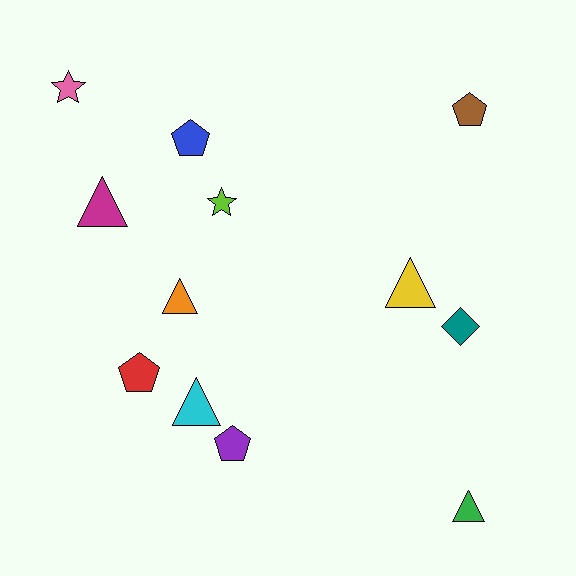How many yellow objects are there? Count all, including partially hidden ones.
There is 1 yellow object.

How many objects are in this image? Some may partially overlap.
There are 12 objects.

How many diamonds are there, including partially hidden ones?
There is 1 diamond.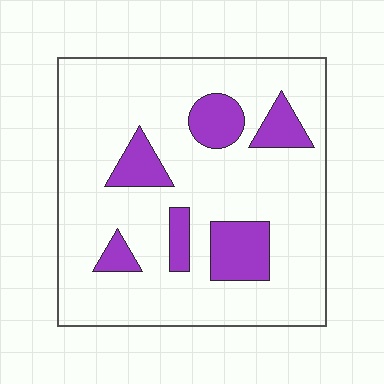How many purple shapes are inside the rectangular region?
6.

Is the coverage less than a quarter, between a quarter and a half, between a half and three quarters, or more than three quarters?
Less than a quarter.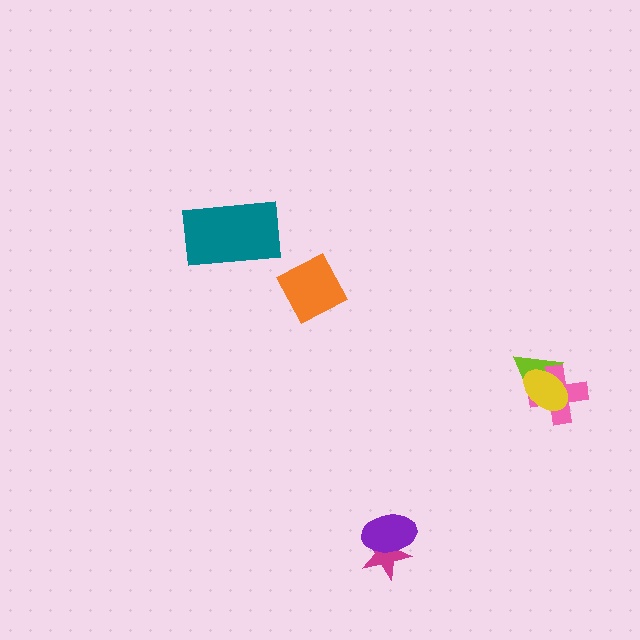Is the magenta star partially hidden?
Yes, it is partially covered by another shape.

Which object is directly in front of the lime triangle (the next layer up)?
The pink cross is directly in front of the lime triangle.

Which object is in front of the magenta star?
The purple ellipse is in front of the magenta star.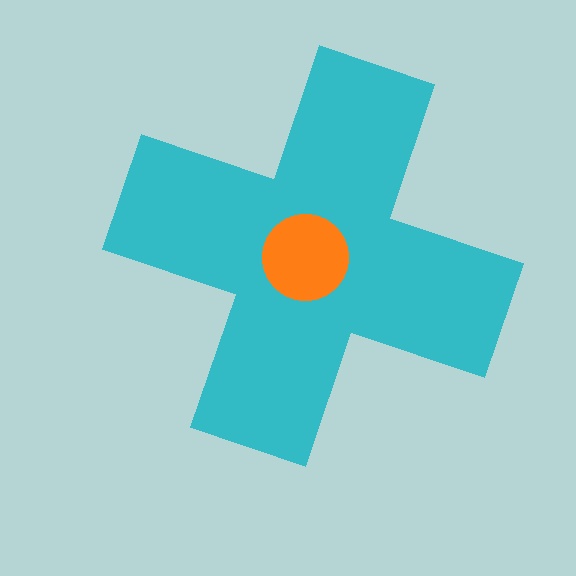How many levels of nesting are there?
2.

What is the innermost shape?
The orange circle.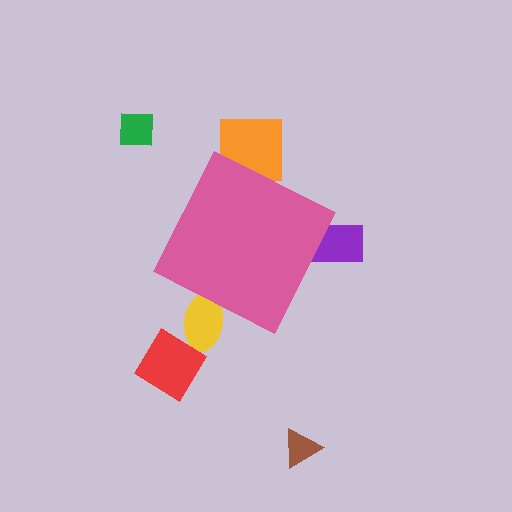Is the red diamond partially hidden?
No, the red diamond is fully visible.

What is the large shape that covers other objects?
A pink diamond.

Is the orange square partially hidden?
Yes, the orange square is partially hidden behind the pink diamond.